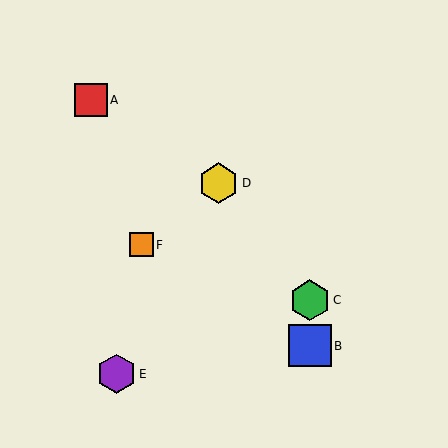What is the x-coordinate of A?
Object A is at x≈91.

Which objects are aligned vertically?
Objects B, C are aligned vertically.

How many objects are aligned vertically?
2 objects (B, C) are aligned vertically.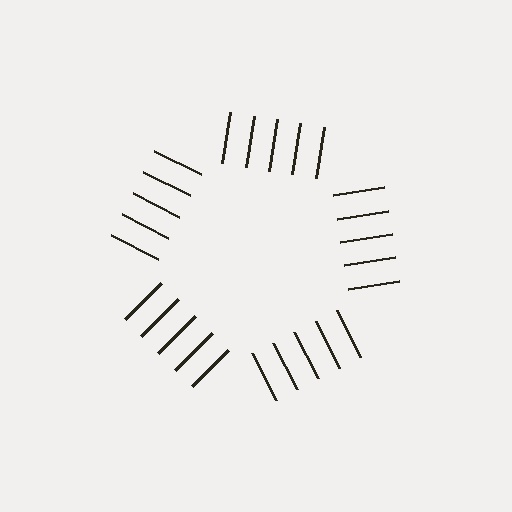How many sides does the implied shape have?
5 sides — the line-ends trace a pentagon.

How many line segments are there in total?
25 — 5 along each of the 5 edges.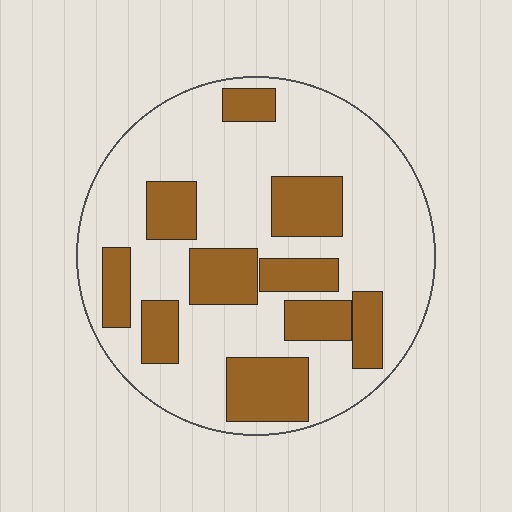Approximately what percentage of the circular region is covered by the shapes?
Approximately 30%.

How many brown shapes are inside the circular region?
10.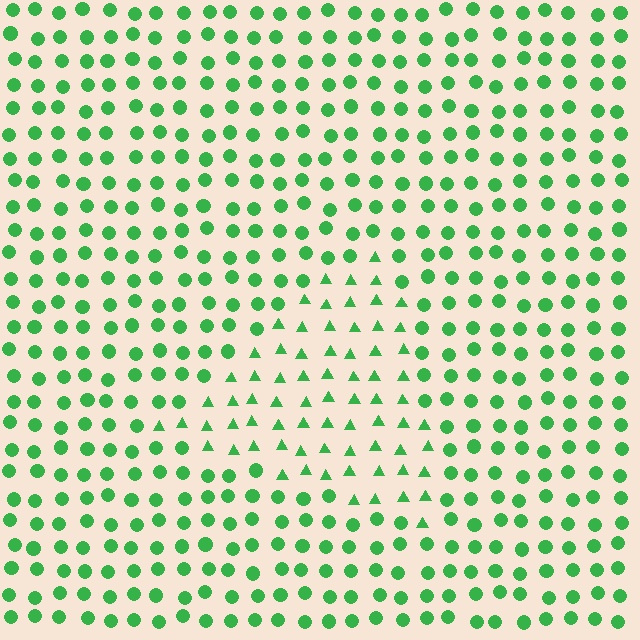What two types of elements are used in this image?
The image uses triangles inside the triangle region and circles outside it.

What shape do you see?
I see a triangle.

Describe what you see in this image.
The image is filled with small green elements arranged in a uniform grid. A triangle-shaped region contains triangles, while the surrounding area contains circles. The boundary is defined purely by the change in element shape.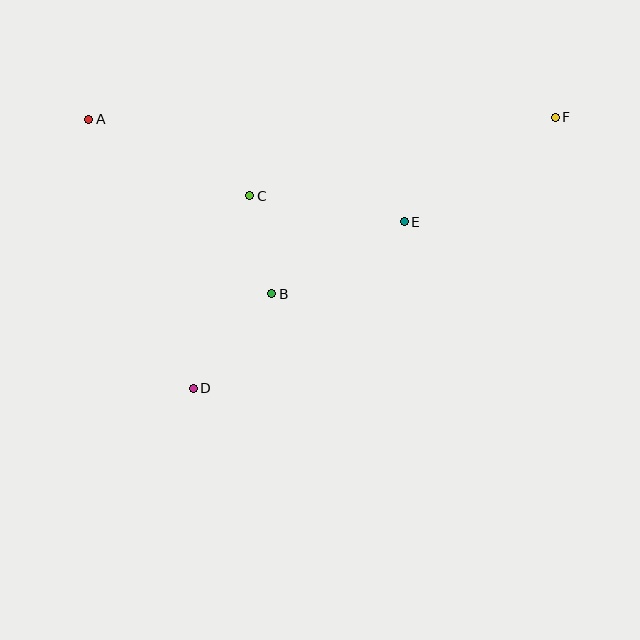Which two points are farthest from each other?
Points A and F are farthest from each other.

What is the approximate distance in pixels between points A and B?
The distance between A and B is approximately 253 pixels.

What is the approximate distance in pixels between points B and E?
The distance between B and E is approximately 151 pixels.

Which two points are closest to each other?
Points B and C are closest to each other.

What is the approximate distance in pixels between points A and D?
The distance between A and D is approximately 289 pixels.